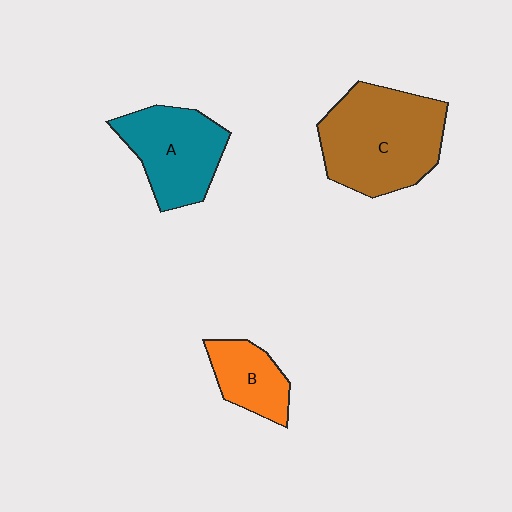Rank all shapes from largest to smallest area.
From largest to smallest: C (brown), A (teal), B (orange).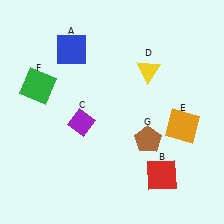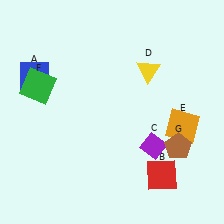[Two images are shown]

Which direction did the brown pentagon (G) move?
The brown pentagon (G) moved right.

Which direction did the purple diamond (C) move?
The purple diamond (C) moved right.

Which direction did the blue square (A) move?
The blue square (A) moved left.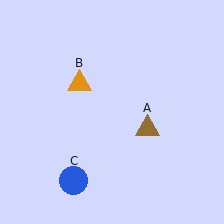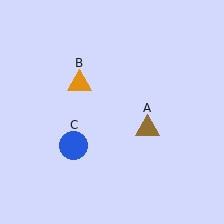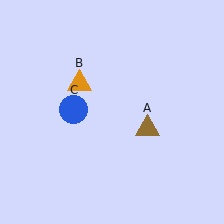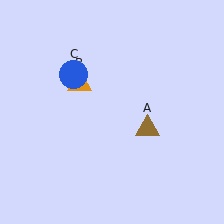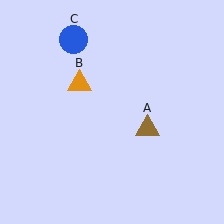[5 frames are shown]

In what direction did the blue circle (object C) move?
The blue circle (object C) moved up.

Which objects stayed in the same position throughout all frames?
Brown triangle (object A) and orange triangle (object B) remained stationary.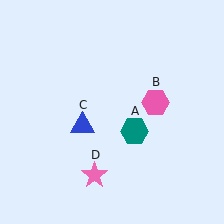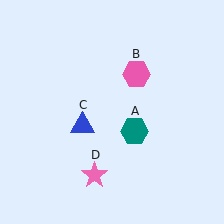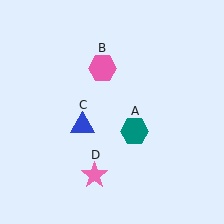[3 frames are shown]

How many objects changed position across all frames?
1 object changed position: pink hexagon (object B).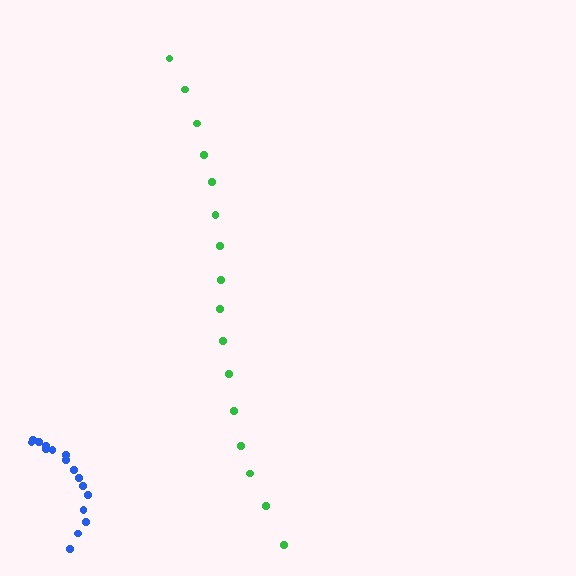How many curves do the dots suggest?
There are 2 distinct paths.